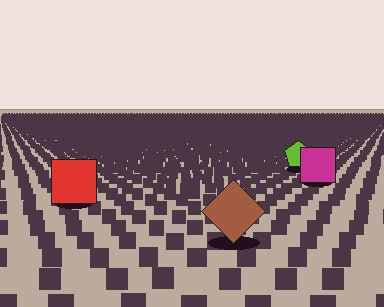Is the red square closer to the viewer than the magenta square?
Yes. The red square is closer — you can tell from the texture gradient: the ground texture is coarser near it.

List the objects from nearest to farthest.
From nearest to farthest: the brown diamond, the red square, the magenta square, the lime pentagon.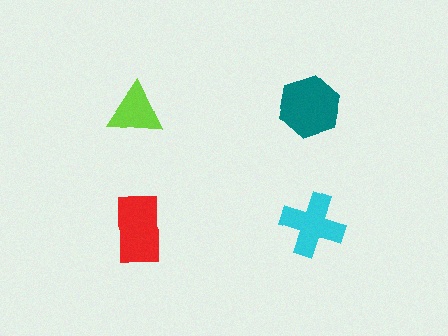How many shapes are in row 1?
2 shapes.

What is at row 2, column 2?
A cyan cross.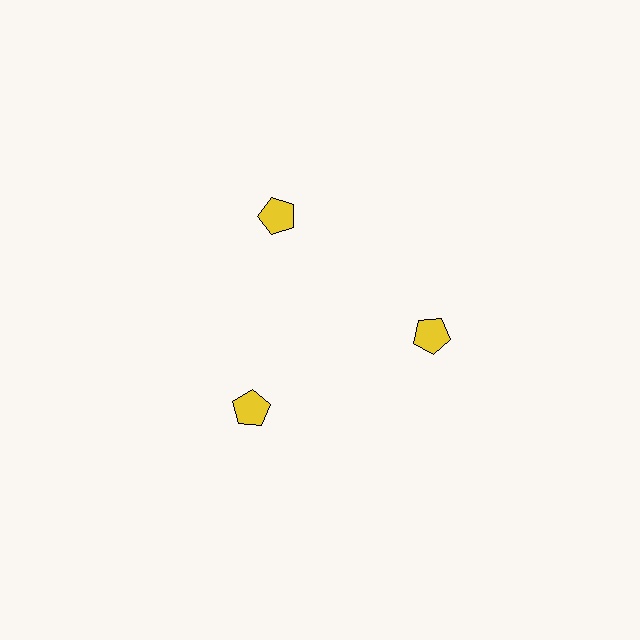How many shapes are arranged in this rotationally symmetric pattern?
There are 3 shapes, arranged in 3 groups of 1.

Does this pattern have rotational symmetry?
Yes, this pattern has 3-fold rotational symmetry. It looks the same after rotating 120 degrees around the center.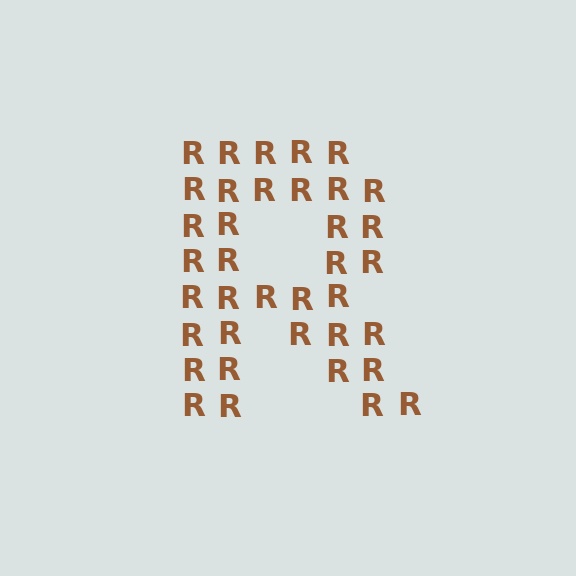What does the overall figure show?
The overall figure shows the letter R.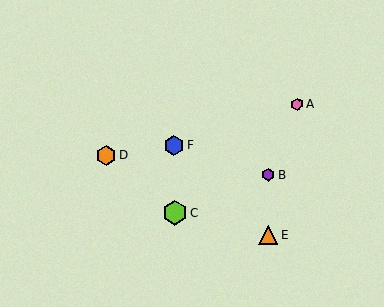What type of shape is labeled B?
Shape B is a purple hexagon.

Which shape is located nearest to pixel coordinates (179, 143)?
The blue hexagon (labeled F) at (174, 145) is nearest to that location.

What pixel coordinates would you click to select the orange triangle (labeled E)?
Click at (269, 234) to select the orange triangle E.